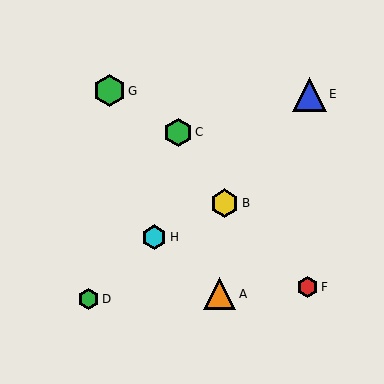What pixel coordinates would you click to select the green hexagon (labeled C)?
Click at (178, 132) to select the green hexagon C.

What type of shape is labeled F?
Shape F is a red hexagon.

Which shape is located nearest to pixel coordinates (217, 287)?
The orange triangle (labeled A) at (220, 294) is nearest to that location.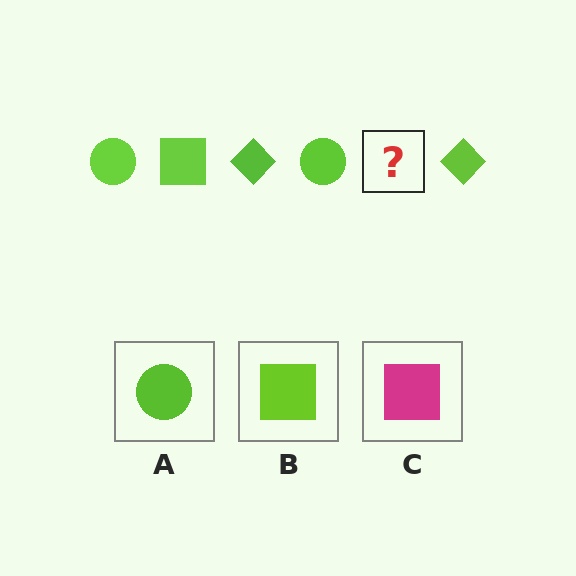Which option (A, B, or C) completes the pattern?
B.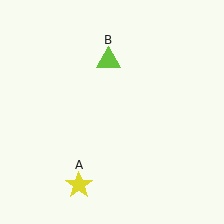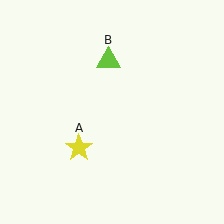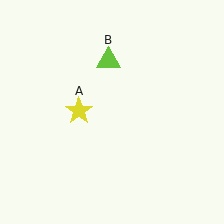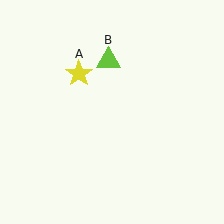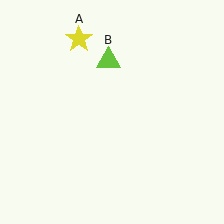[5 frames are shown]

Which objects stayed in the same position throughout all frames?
Lime triangle (object B) remained stationary.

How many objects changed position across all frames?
1 object changed position: yellow star (object A).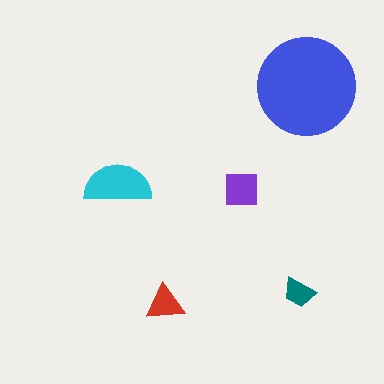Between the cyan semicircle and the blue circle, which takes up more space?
The blue circle.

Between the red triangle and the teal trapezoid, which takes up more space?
The red triangle.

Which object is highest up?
The blue circle is topmost.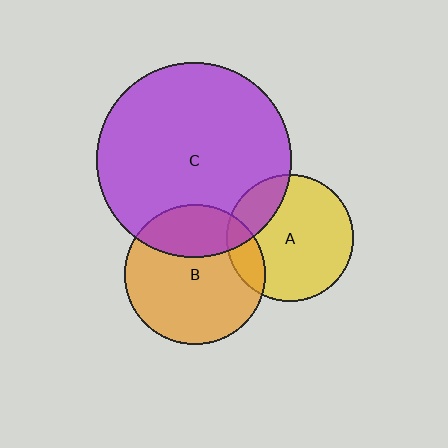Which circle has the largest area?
Circle C (purple).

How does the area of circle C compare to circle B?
Approximately 1.9 times.